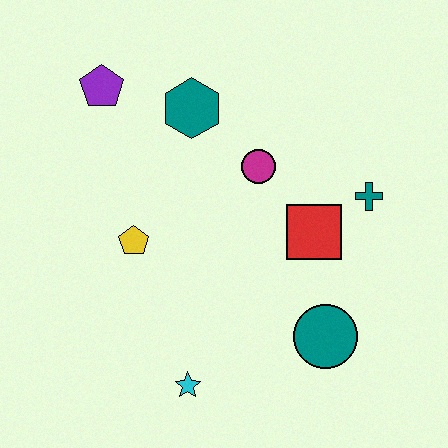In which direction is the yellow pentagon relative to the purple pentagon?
The yellow pentagon is below the purple pentagon.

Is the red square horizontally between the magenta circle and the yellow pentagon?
No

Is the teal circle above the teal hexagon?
No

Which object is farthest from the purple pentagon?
The teal circle is farthest from the purple pentagon.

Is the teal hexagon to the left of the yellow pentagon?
No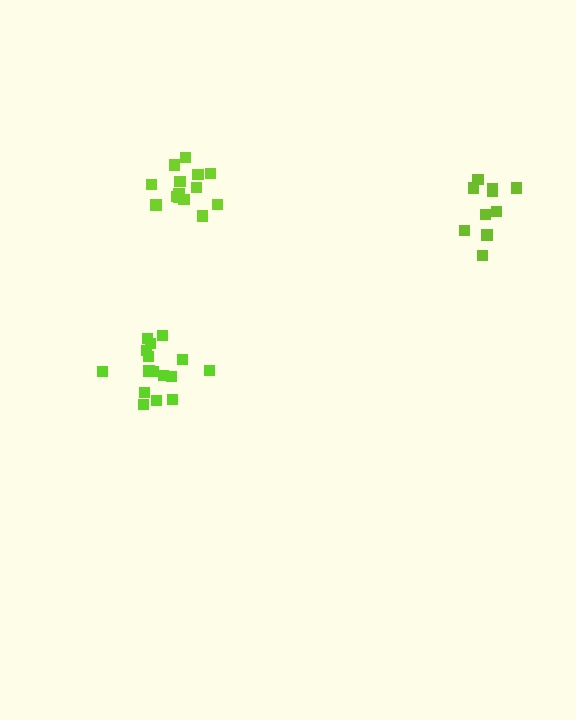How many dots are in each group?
Group 1: 10 dots, Group 2: 14 dots, Group 3: 16 dots (40 total).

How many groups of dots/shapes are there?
There are 3 groups.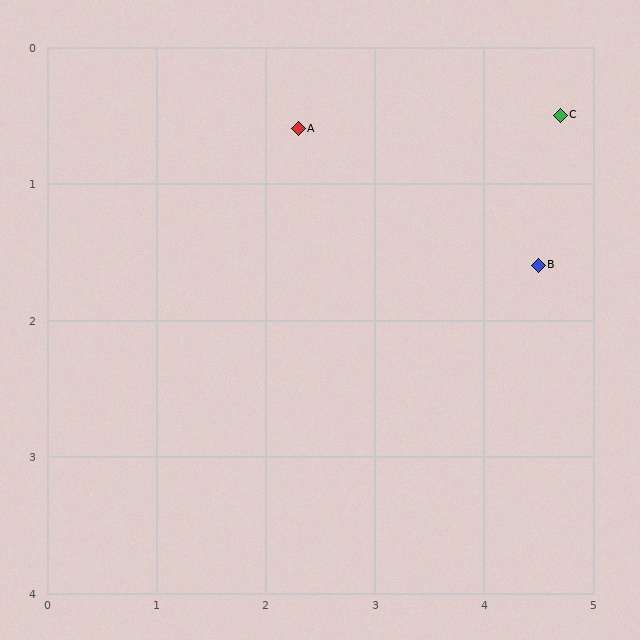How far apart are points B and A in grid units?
Points B and A are about 2.4 grid units apart.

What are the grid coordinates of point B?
Point B is at approximately (4.5, 1.6).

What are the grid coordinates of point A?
Point A is at approximately (2.3, 0.6).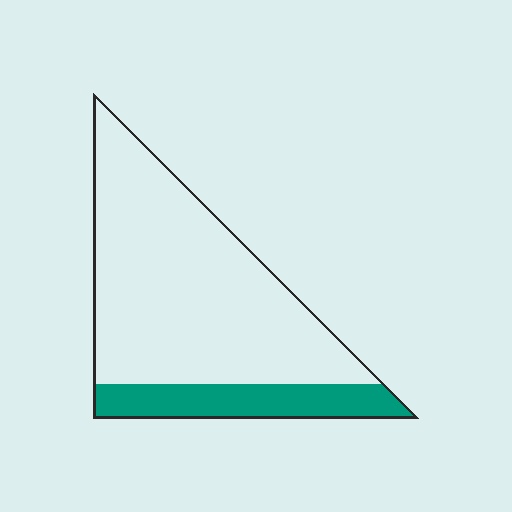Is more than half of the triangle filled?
No.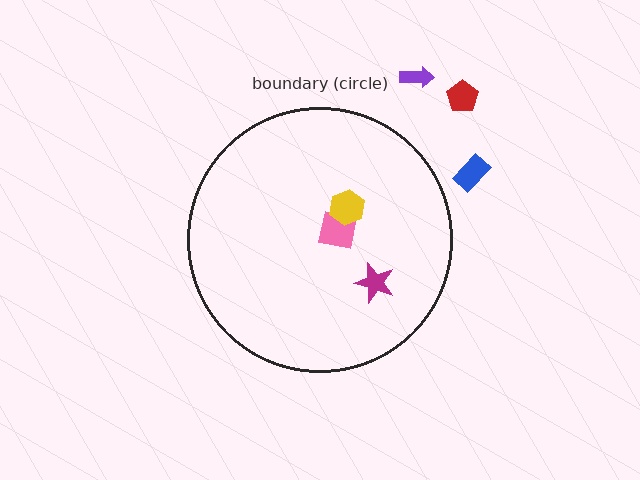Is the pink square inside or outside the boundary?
Inside.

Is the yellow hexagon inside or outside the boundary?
Inside.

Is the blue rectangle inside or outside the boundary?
Outside.